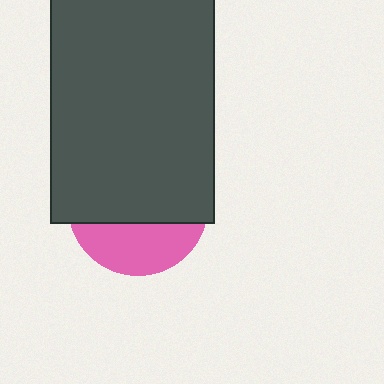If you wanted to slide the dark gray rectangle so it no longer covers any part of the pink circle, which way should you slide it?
Slide it up — that is the most direct way to separate the two shapes.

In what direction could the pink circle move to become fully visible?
The pink circle could move down. That would shift it out from behind the dark gray rectangle entirely.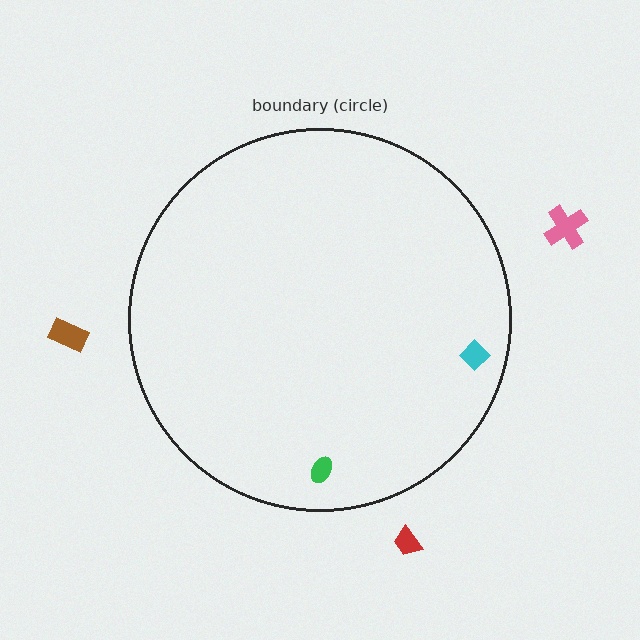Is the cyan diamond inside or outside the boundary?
Inside.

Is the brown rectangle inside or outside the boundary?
Outside.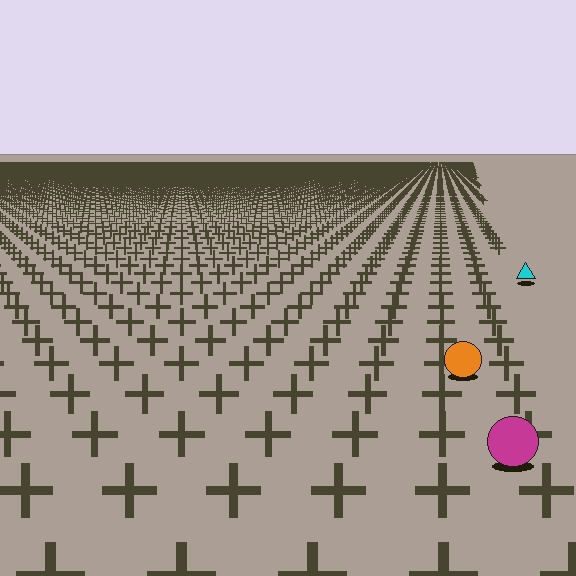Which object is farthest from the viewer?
The cyan triangle is farthest from the viewer. It appears smaller and the ground texture around it is denser.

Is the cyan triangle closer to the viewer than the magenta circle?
No. The magenta circle is closer — you can tell from the texture gradient: the ground texture is coarser near it.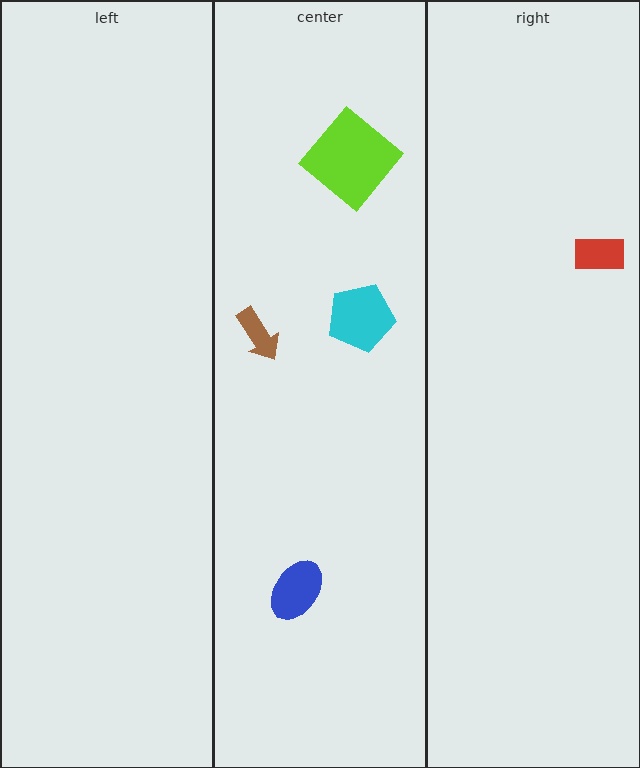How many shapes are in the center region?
4.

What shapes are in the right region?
The red rectangle.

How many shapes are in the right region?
1.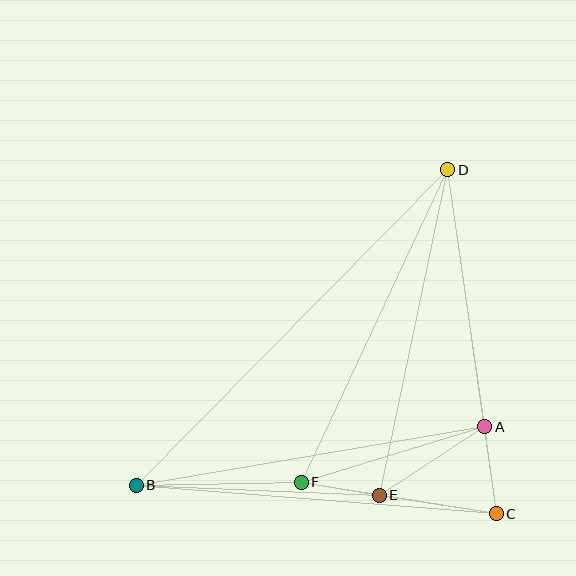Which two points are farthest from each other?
Points B and D are farthest from each other.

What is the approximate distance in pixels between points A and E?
The distance between A and E is approximately 126 pixels.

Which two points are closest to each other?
Points E and F are closest to each other.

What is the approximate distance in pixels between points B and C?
The distance between B and C is approximately 361 pixels.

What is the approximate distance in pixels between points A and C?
The distance between A and C is approximately 88 pixels.